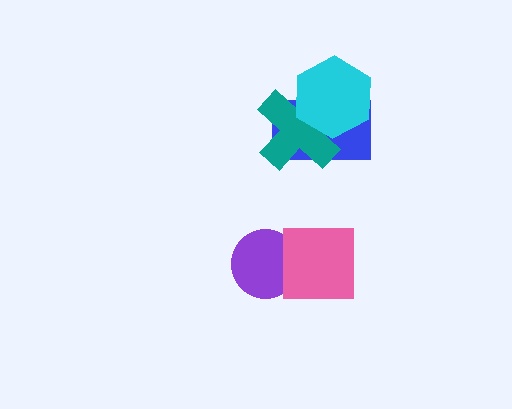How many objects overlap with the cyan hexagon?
2 objects overlap with the cyan hexagon.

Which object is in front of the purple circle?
The pink square is in front of the purple circle.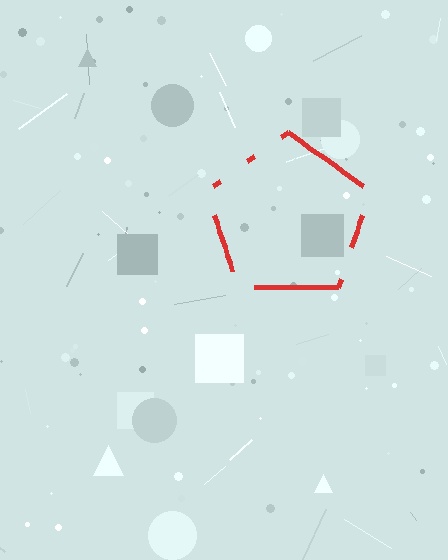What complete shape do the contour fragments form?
The contour fragments form a pentagon.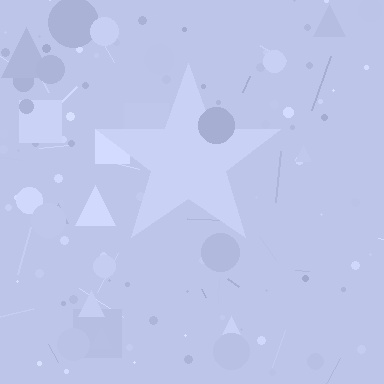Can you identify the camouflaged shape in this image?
The camouflaged shape is a star.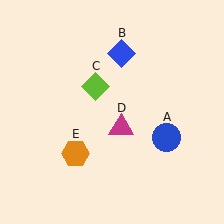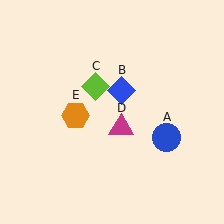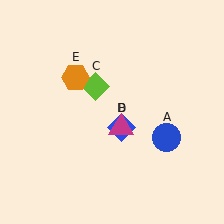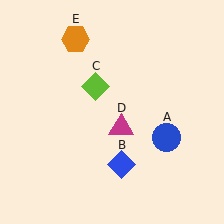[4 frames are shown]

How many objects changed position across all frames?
2 objects changed position: blue diamond (object B), orange hexagon (object E).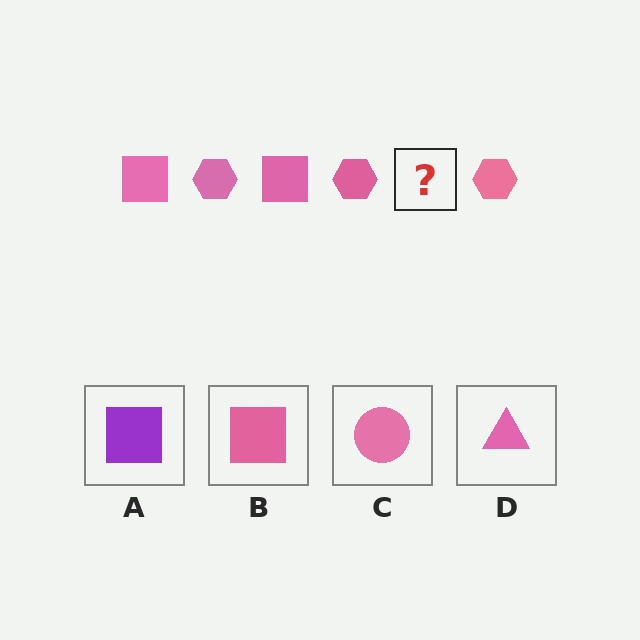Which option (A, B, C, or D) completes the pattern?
B.